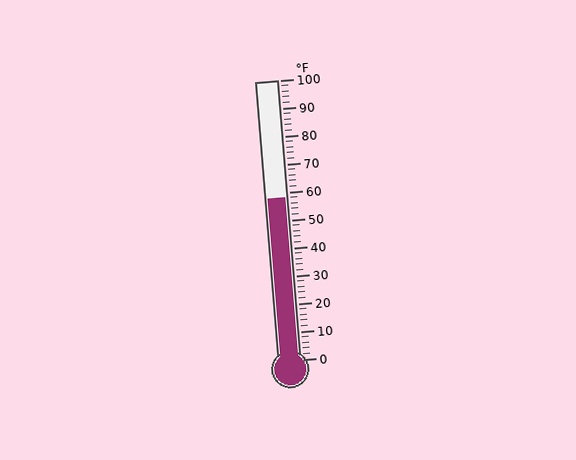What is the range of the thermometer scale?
The thermometer scale ranges from 0°F to 100°F.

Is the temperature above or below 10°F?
The temperature is above 10°F.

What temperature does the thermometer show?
The thermometer shows approximately 58°F.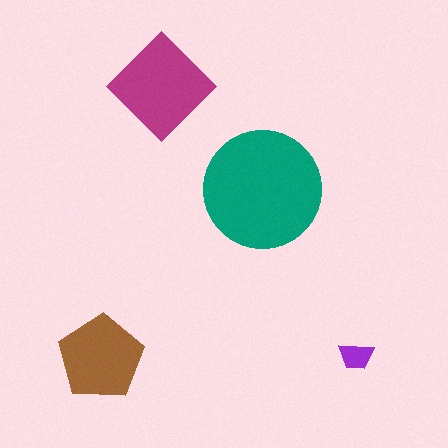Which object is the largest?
The teal circle.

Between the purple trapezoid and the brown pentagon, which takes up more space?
The brown pentagon.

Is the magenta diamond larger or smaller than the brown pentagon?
Larger.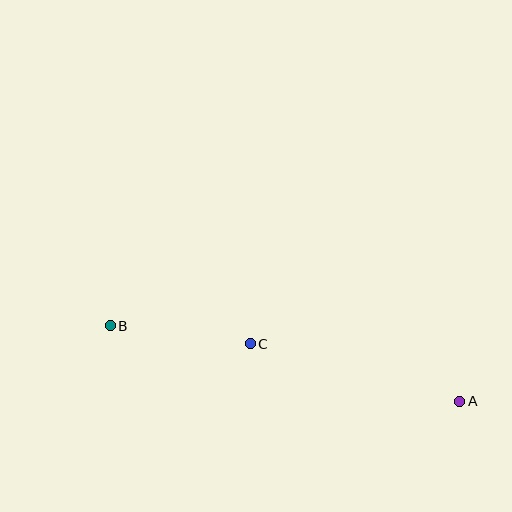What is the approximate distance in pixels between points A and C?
The distance between A and C is approximately 218 pixels.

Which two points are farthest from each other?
Points A and B are farthest from each other.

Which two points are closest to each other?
Points B and C are closest to each other.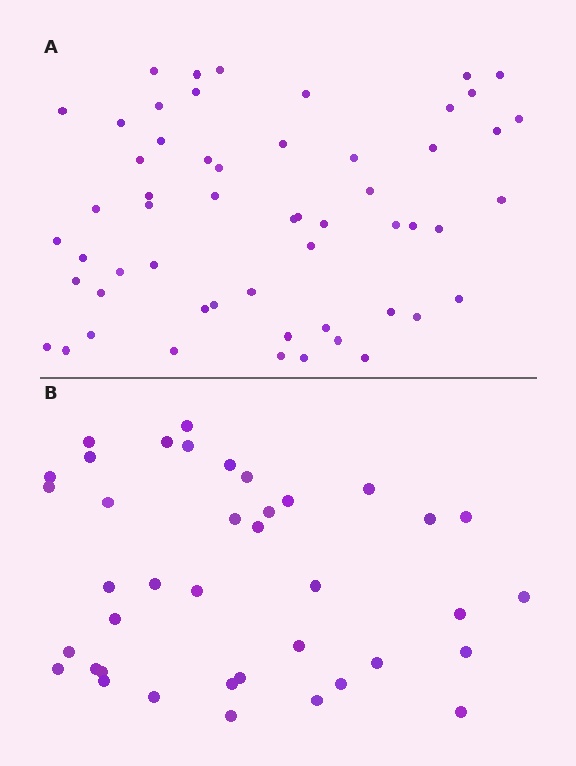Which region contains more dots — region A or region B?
Region A (the top region) has more dots.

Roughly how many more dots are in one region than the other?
Region A has approximately 15 more dots than region B.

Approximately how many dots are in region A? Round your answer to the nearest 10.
About 60 dots. (The exact count is 56, which rounds to 60.)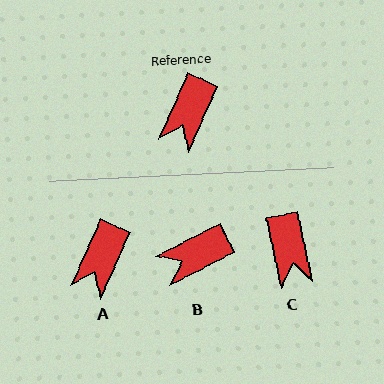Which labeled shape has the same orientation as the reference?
A.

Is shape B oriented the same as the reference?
No, it is off by about 39 degrees.